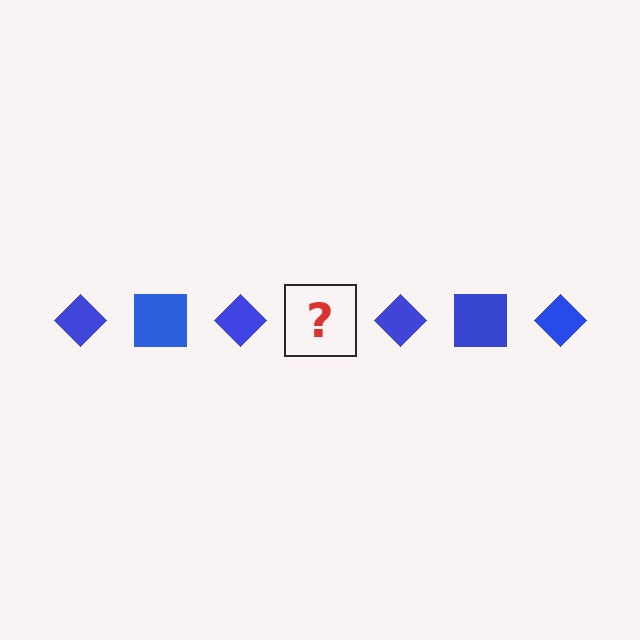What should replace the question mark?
The question mark should be replaced with a blue square.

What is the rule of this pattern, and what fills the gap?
The rule is that the pattern cycles through diamond, square shapes in blue. The gap should be filled with a blue square.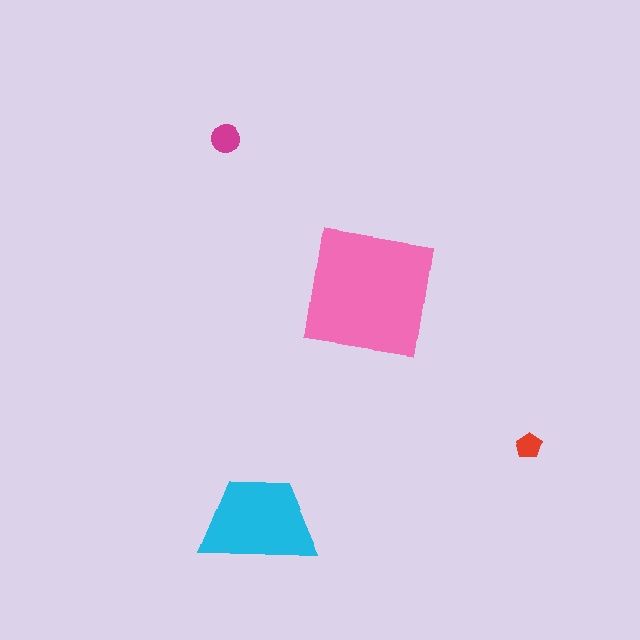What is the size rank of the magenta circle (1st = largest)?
3rd.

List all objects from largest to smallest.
The pink square, the cyan trapezoid, the magenta circle, the red pentagon.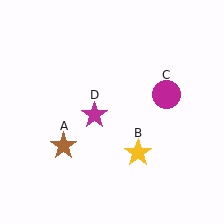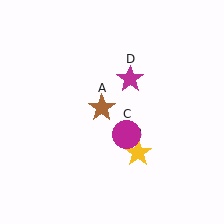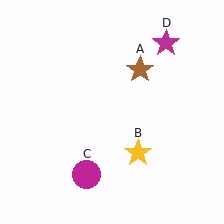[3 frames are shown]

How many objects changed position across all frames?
3 objects changed position: brown star (object A), magenta circle (object C), magenta star (object D).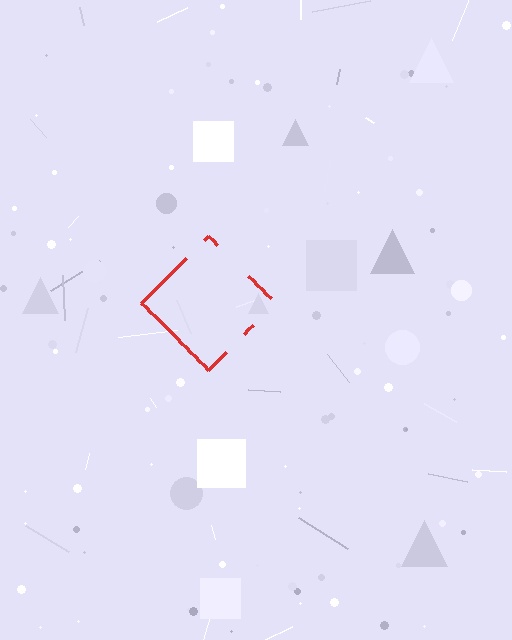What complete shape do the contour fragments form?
The contour fragments form a diamond.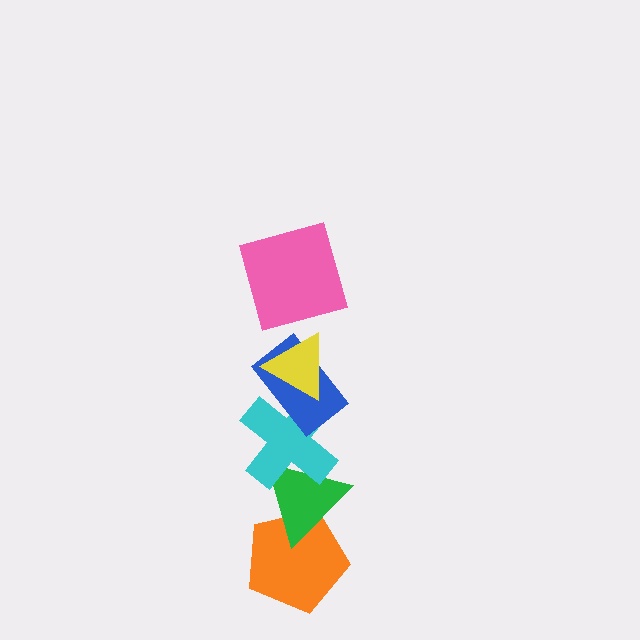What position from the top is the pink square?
The pink square is 1st from the top.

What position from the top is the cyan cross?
The cyan cross is 4th from the top.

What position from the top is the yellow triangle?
The yellow triangle is 2nd from the top.